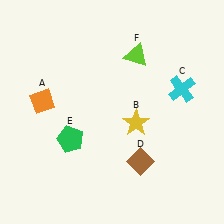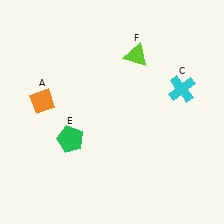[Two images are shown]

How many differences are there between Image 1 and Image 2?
There are 2 differences between the two images.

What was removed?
The brown diamond (D), the yellow star (B) were removed in Image 2.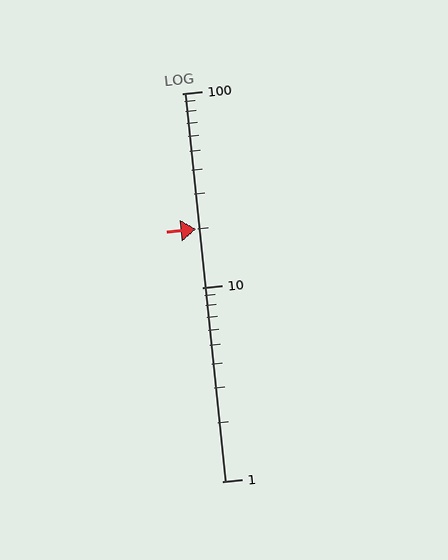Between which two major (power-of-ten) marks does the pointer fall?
The pointer is between 10 and 100.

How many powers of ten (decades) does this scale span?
The scale spans 2 decades, from 1 to 100.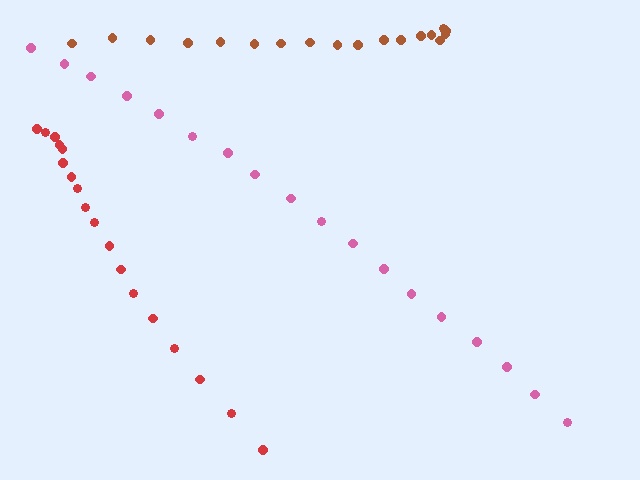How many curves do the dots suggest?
There are 3 distinct paths.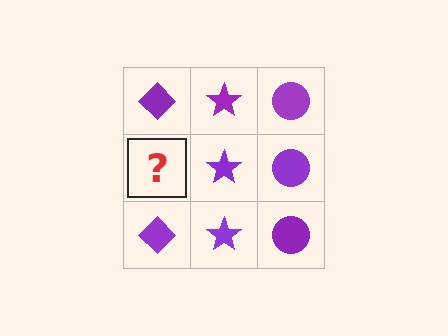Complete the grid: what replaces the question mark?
The question mark should be replaced with a purple diamond.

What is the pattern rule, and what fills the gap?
The rule is that each column has a consistent shape. The gap should be filled with a purple diamond.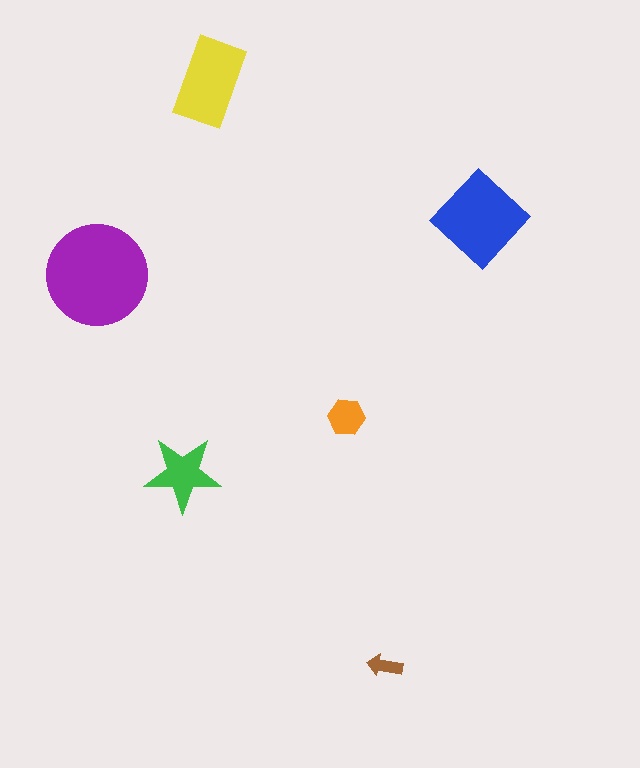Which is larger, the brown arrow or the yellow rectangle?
The yellow rectangle.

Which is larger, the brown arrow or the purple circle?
The purple circle.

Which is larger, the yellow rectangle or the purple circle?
The purple circle.